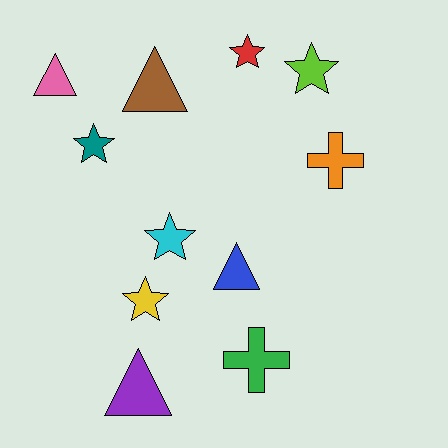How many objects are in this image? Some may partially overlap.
There are 11 objects.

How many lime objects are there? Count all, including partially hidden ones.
There is 1 lime object.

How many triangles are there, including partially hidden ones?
There are 4 triangles.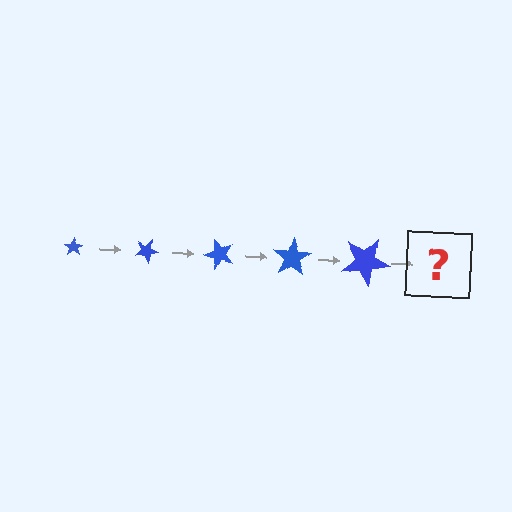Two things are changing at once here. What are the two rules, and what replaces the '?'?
The two rules are that the star grows larger each step and it rotates 25 degrees each step. The '?' should be a star, larger than the previous one and rotated 125 degrees from the start.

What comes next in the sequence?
The next element should be a star, larger than the previous one and rotated 125 degrees from the start.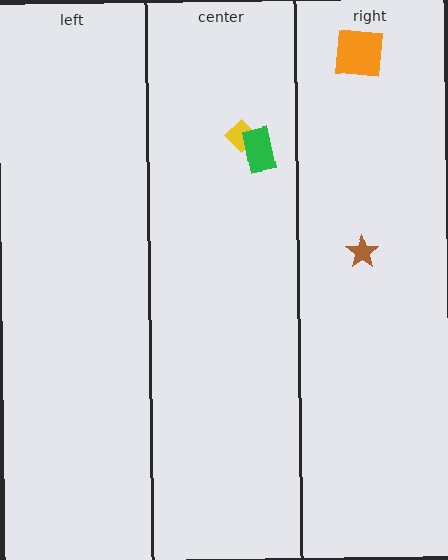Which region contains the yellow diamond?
The center region.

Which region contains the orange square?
The right region.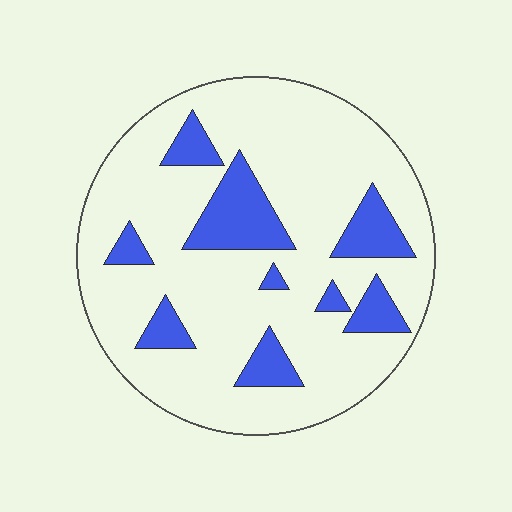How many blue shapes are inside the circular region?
9.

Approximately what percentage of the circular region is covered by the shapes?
Approximately 20%.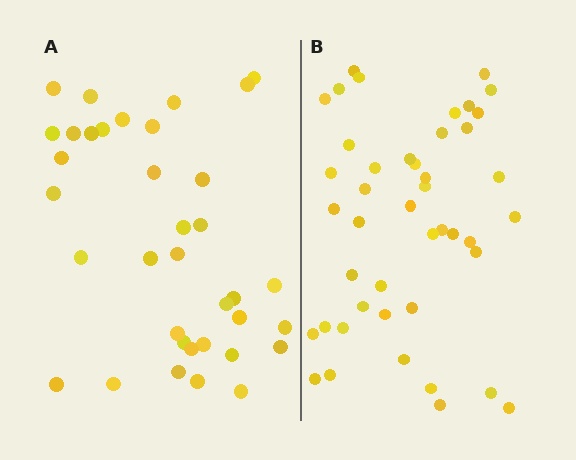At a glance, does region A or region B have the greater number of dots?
Region B (the right region) has more dots.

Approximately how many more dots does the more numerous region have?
Region B has roughly 8 or so more dots than region A.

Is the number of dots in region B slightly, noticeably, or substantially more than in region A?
Region B has only slightly more — the two regions are fairly close. The ratio is roughly 1.2 to 1.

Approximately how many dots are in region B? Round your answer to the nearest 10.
About 40 dots. (The exact count is 44, which rounds to 40.)